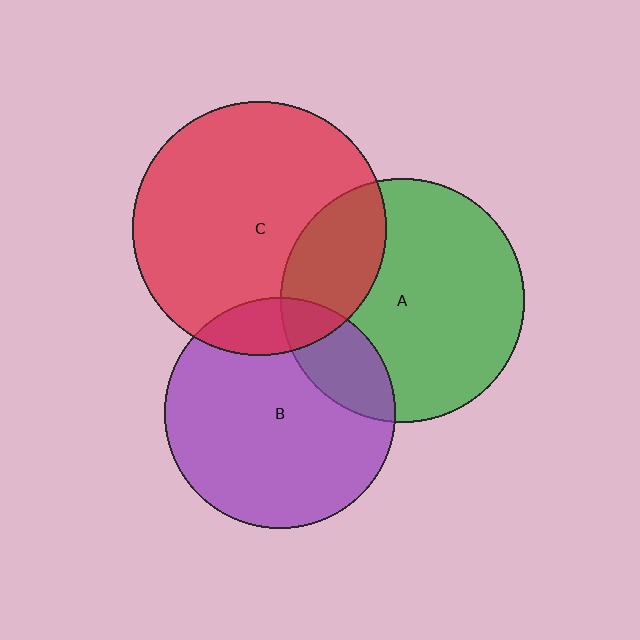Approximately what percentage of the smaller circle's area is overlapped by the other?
Approximately 20%.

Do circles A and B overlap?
Yes.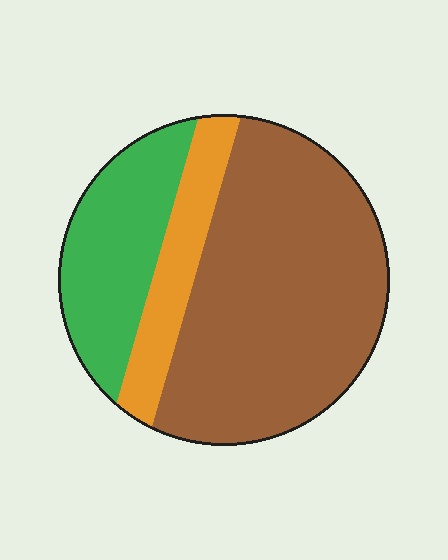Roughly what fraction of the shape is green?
Green covers roughly 25% of the shape.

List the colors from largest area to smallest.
From largest to smallest: brown, green, orange.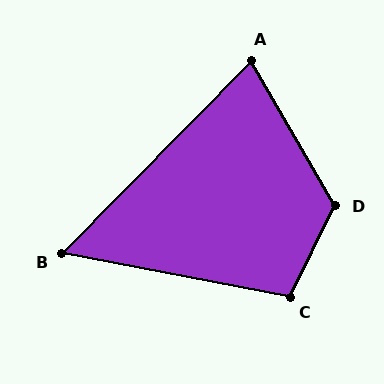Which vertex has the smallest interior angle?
B, at approximately 56 degrees.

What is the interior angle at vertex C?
Approximately 105 degrees (obtuse).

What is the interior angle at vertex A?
Approximately 75 degrees (acute).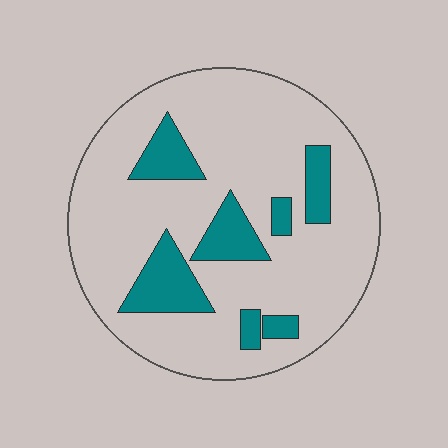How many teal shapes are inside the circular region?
7.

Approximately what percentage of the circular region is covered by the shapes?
Approximately 20%.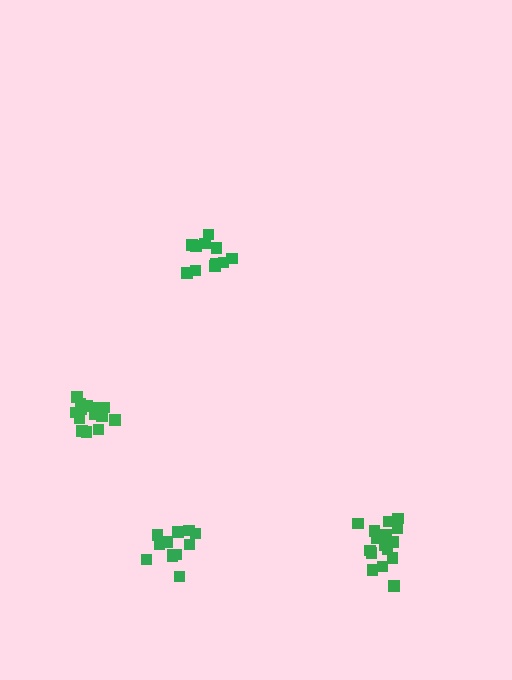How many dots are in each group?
Group 1: 12 dots, Group 2: 16 dots, Group 3: 11 dots, Group 4: 15 dots (54 total).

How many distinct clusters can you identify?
There are 4 distinct clusters.